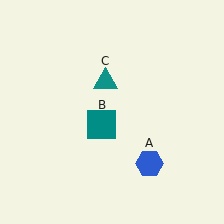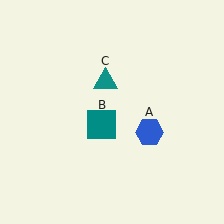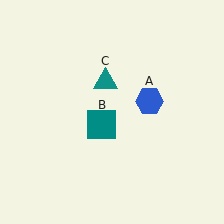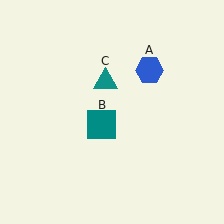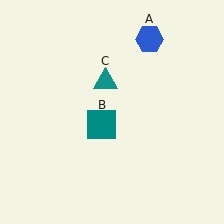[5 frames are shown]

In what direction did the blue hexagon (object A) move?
The blue hexagon (object A) moved up.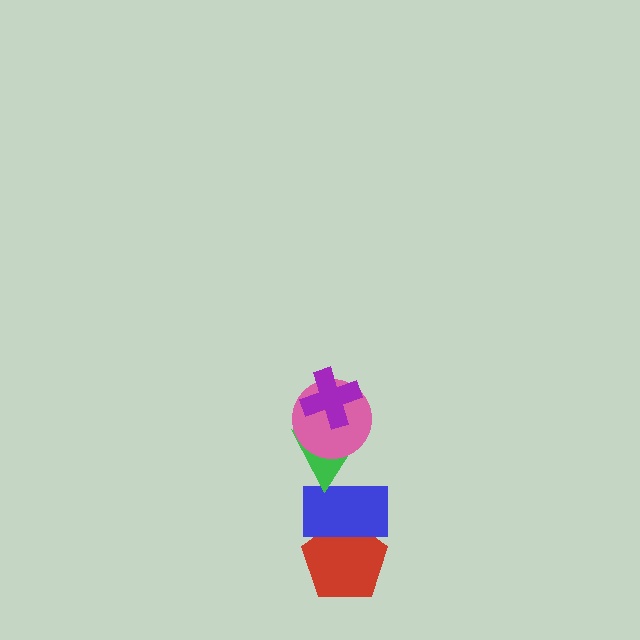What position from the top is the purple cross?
The purple cross is 1st from the top.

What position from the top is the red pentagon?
The red pentagon is 5th from the top.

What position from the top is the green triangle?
The green triangle is 3rd from the top.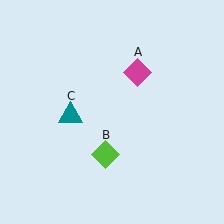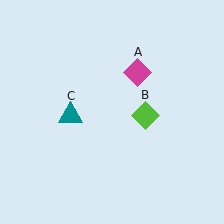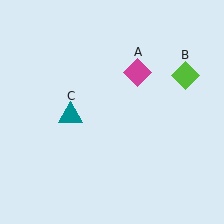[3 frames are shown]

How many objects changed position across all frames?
1 object changed position: lime diamond (object B).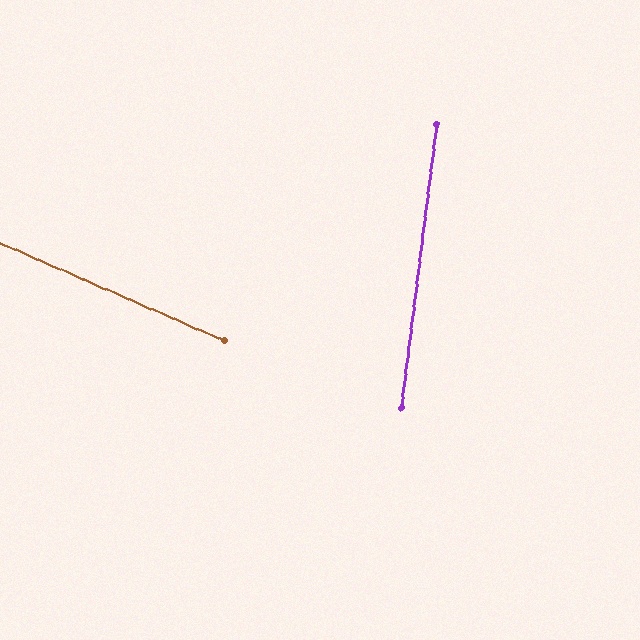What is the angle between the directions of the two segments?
Approximately 73 degrees.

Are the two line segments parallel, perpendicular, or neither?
Neither parallel nor perpendicular — they differ by about 73°.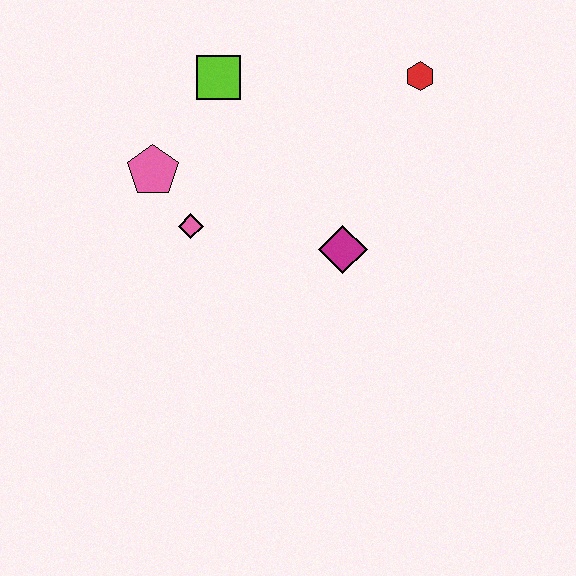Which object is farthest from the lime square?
The magenta diamond is farthest from the lime square.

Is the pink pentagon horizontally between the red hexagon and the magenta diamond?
No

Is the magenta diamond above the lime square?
No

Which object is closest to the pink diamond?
The pink pentagon is closest to the pink diamond.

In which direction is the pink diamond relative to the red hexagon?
The pink diamond is to the left of the red hexagon.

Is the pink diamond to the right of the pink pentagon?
Yes